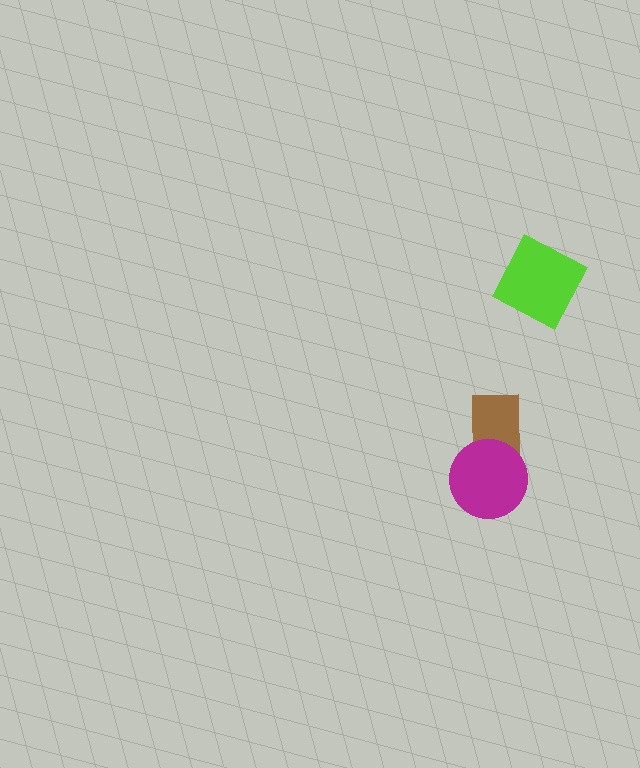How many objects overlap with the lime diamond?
0 objects overlap with the lime diamond.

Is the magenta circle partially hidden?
No, no other shape covers it.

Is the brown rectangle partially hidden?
Yes, it is partially covered by another shape.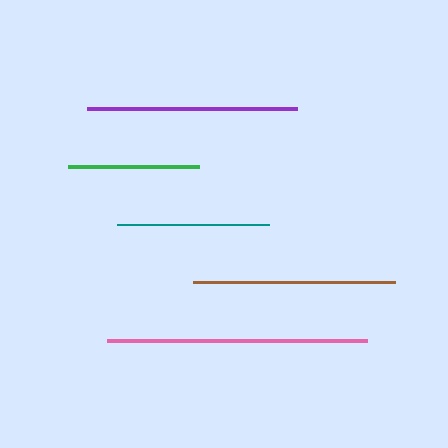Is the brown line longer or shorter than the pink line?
The pink line is longer than the brown line.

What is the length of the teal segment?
The teal segment is approximately 151 pixels long.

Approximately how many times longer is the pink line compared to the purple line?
The pink line is approximately 1.2 times the length of the purple line.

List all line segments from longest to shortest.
From longest to shortest: pink, purple, brown, teal, green.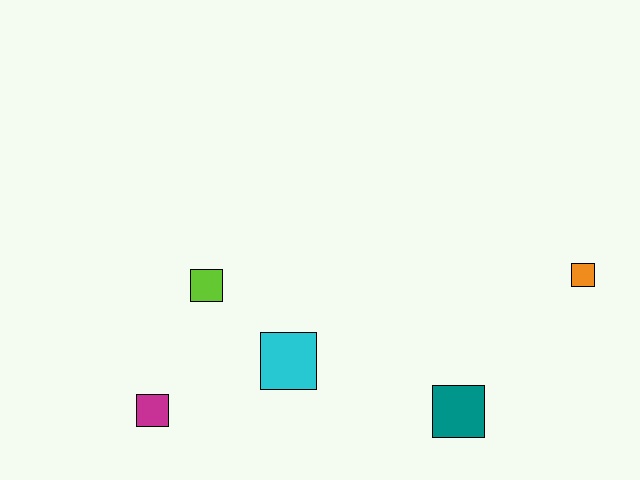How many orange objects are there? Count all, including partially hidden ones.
There is 1 orange object.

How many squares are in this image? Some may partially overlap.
There are 5 squares.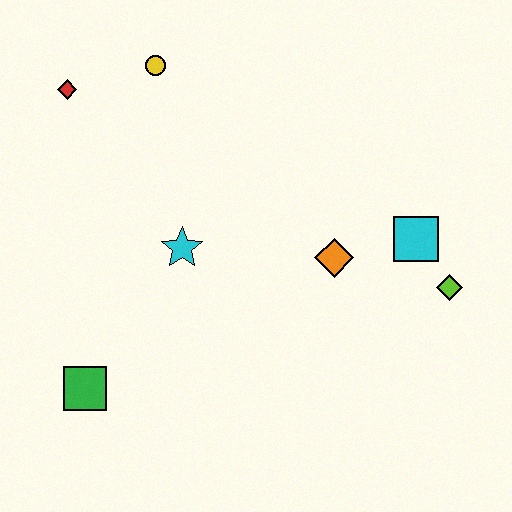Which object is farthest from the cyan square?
The red diamond is farthest from the cyan square.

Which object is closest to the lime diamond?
The cyan square is closest to the lime diamond.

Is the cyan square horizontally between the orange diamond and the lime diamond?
Yes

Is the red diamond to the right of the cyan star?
No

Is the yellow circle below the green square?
No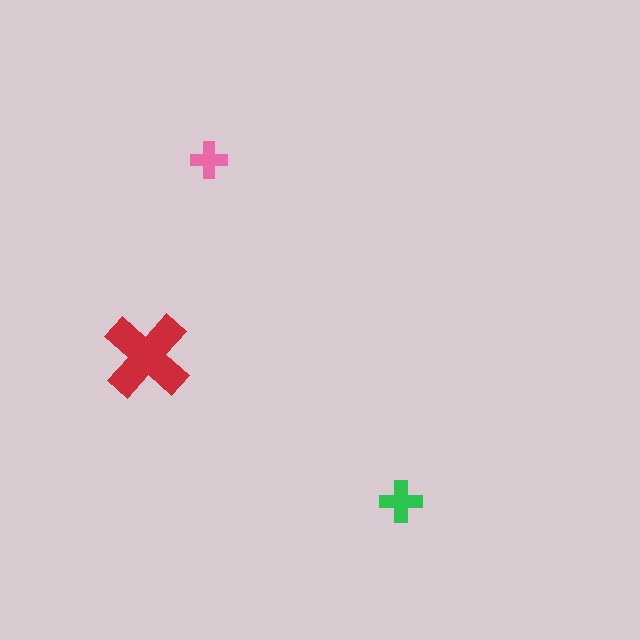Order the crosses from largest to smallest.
the red one, the green one, the pink one.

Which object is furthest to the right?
The green cross is rightmost.